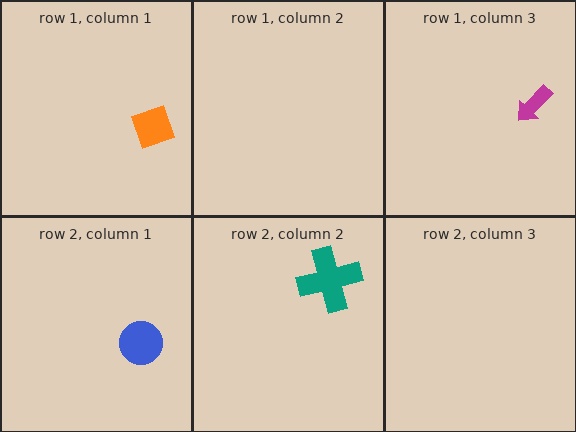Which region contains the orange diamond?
The row 1, column 1 region.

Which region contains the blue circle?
The row 2, column 1 region.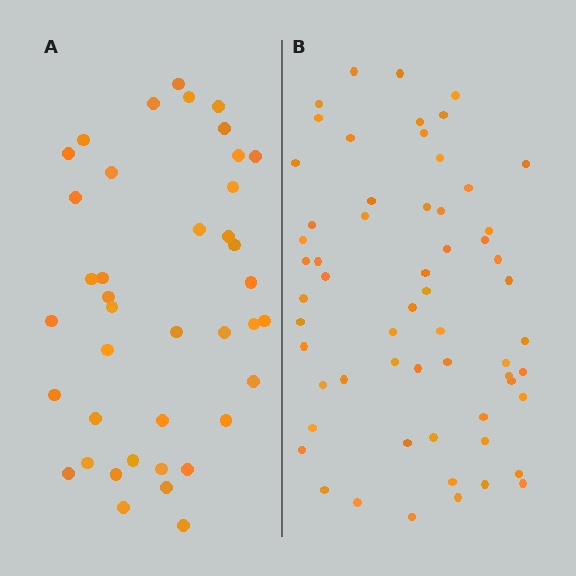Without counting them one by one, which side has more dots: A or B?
Region B (the right region) has more dots.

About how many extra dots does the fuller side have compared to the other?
Region B has approximately 20 more dots than region A.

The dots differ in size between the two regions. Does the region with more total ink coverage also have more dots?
No. Region A has more total ink coverage because its dots are larger, but region B actually contains more individual dots. Total area can be misleading — the number of items is what matters here.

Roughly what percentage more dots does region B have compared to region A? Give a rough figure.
About 50% more.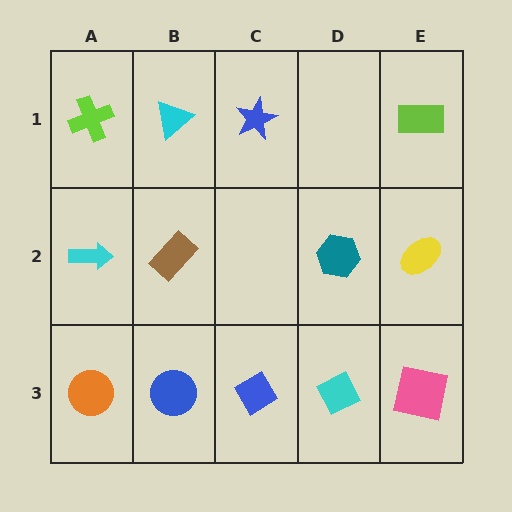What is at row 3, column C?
A blue diamond.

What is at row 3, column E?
A pink square.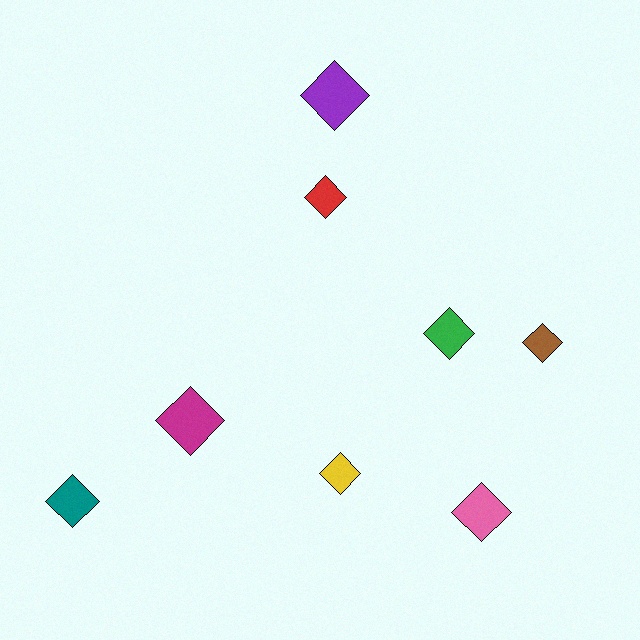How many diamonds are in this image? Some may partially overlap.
There are 8 diamonds.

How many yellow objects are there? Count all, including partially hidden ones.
There is 1 yellow object.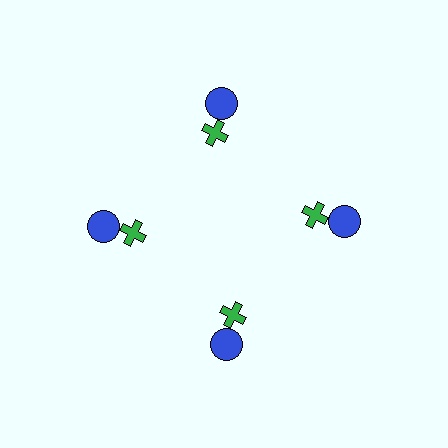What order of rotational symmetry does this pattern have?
This pattern has 4-fold rotational symmetry.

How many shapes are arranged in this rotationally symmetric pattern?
There are 8 shapes, arranged in 4 groups of 2.